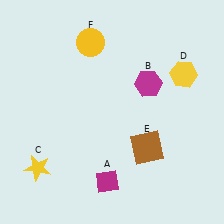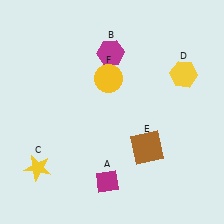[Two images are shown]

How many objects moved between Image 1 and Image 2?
2 objects moved between the two images.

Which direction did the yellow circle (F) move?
The yellow circle (F) moved down.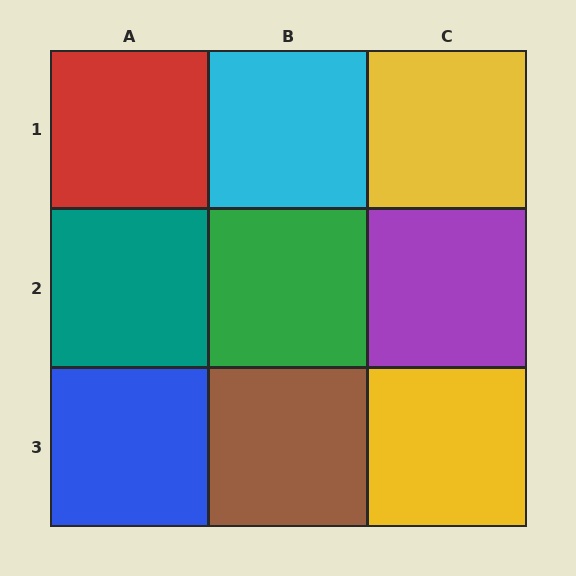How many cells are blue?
1 cell is blue.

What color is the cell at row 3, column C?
Yellow.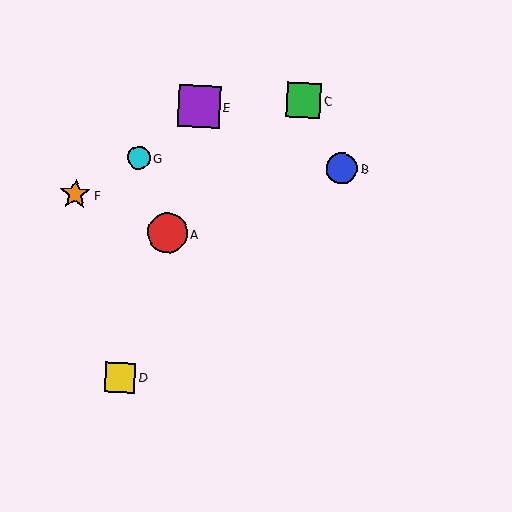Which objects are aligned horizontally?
Objects B, G are aligned horizontally.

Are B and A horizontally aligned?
No, B is at y≈169 and A is at y≈233.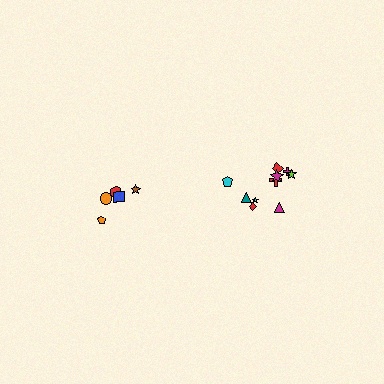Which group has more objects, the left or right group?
The right group.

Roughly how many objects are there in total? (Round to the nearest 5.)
Roughly 15 objects in total.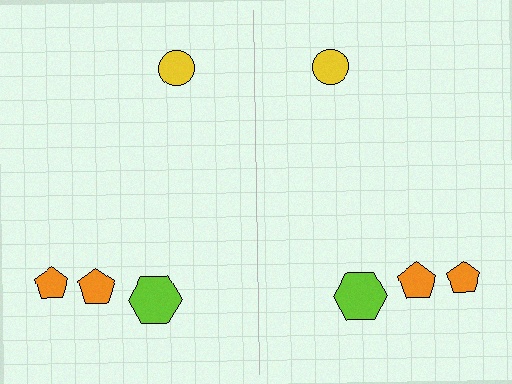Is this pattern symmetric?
Yes, this pattern has bilateral (reflection) symmetry.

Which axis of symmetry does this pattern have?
The pattern has a vertical axis of symmetry running through the center of the image.